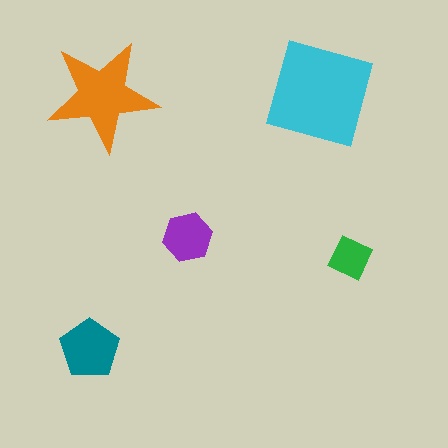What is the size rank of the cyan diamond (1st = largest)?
1st.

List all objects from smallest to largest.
The green square, the purple hexagon, the teal pentagon, the orange star, the cyan diamond.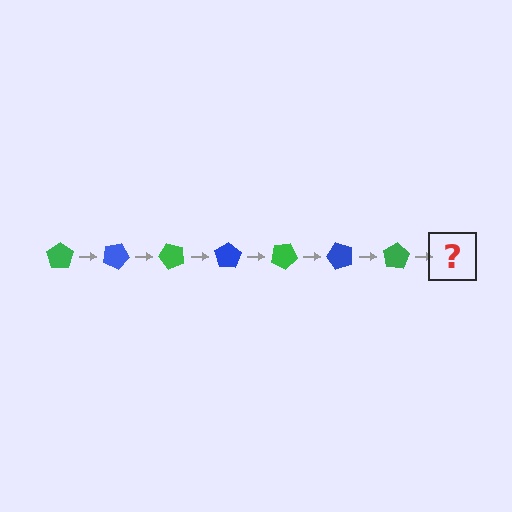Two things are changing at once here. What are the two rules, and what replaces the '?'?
The two rules are that it rotates 25 degrees each step and the color cycles through green and blue. The '?' should be a blue pentagon, rotated 175 degrees from the start.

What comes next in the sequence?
The next element should be a blue pentagon, rotated 175 degrees from the start.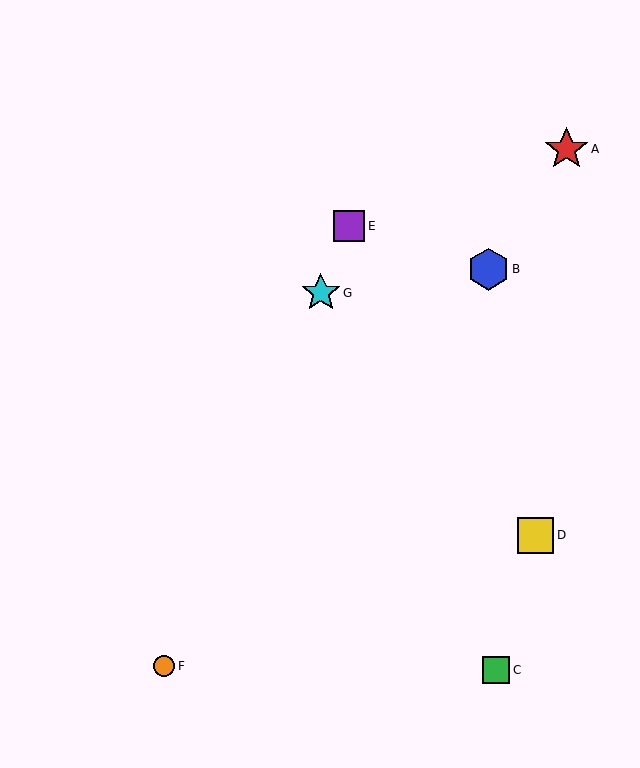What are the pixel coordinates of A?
Object A is at (566, 149).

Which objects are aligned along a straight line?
Objects E, F, G are aligned along a straight line.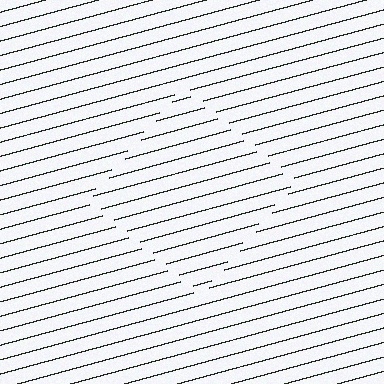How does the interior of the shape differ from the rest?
The interior of the shape contains the same grating, shifted by half a period — the contour is defined by the phase discontinuity where line-ends from the inner and outer gratings abut.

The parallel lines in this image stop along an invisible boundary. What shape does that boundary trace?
An illusory square. The interior of the shape contains the same grating, shifted by half a period — the contour is defined by the phase discontinuity where line-ends from the inner and outer gratings abut.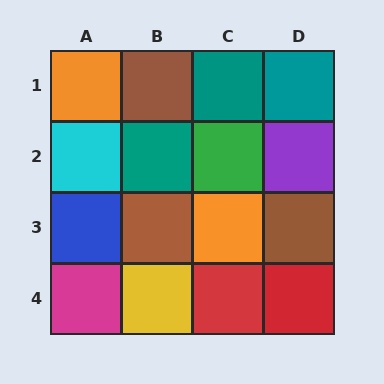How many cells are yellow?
1 cell is yellow.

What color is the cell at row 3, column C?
Orange.